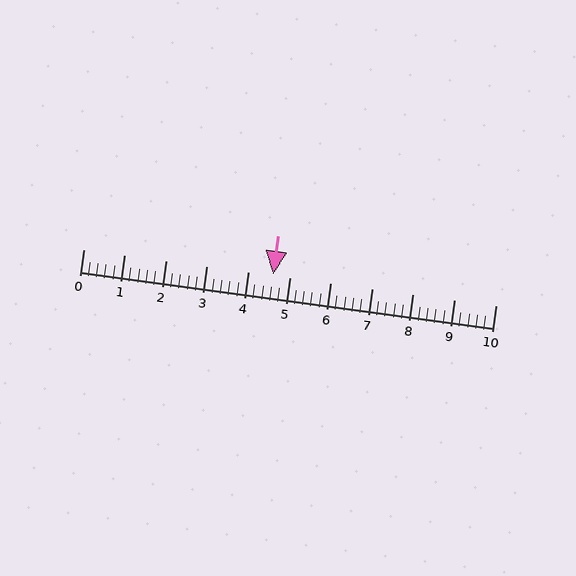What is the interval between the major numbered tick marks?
The major tick marks are spaced 1 units apart.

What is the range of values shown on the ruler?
The ruler shows values from 0 to 10.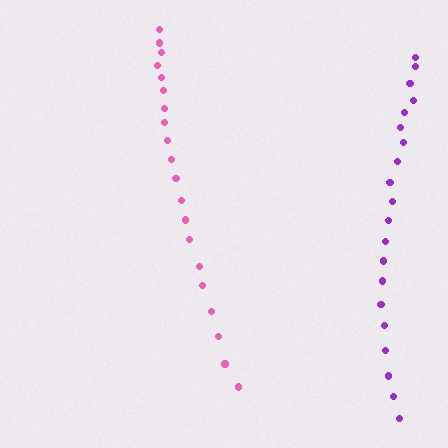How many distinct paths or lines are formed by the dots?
There are 2 distinct paths.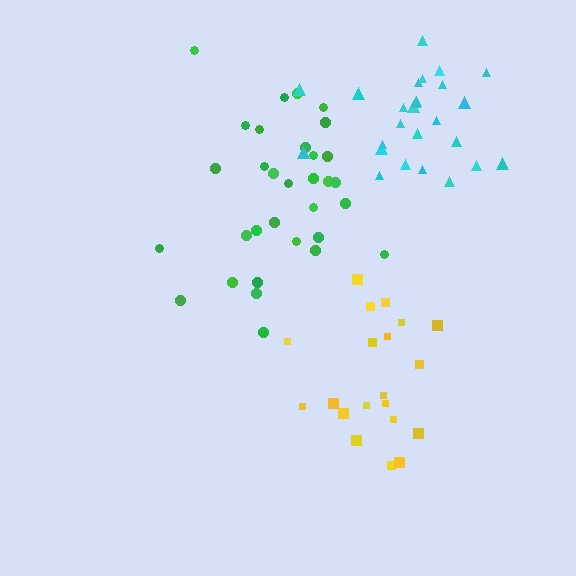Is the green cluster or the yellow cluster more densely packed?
Yellow.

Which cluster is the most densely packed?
Yellow.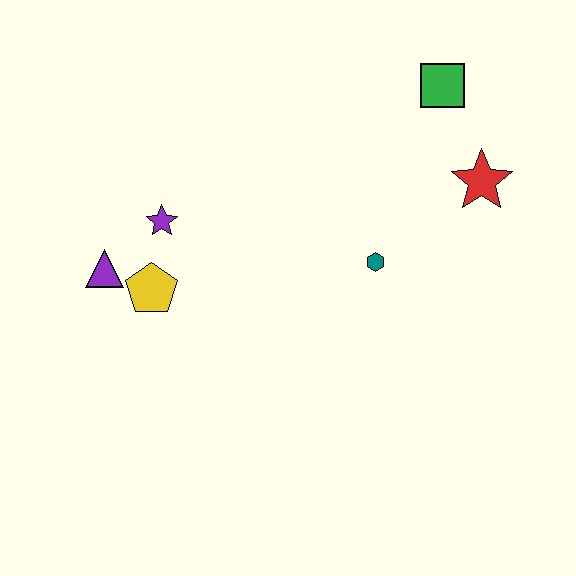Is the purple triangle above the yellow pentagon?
Yes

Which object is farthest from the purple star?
The red star is farthest from the purple star.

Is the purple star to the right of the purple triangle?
Yes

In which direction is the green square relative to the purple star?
The green square is to the right of the purple star.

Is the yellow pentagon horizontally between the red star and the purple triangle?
Yes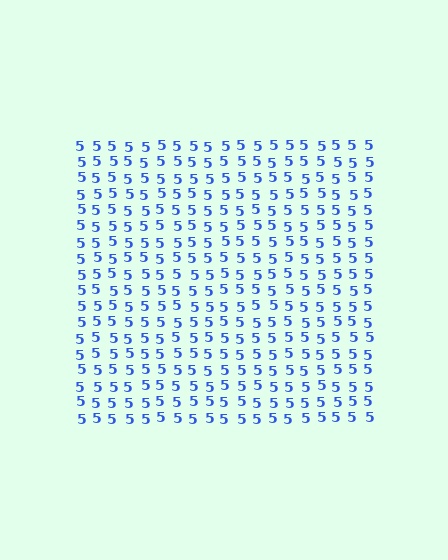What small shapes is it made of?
It is made of small digit 5's.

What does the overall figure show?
The overall figure shows a square.